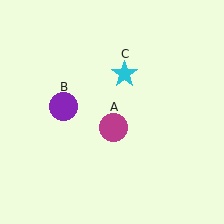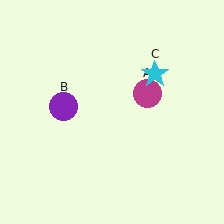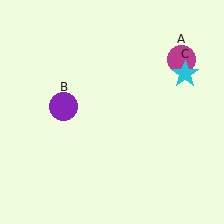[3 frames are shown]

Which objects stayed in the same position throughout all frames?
Purple circle (object B) remained stationary.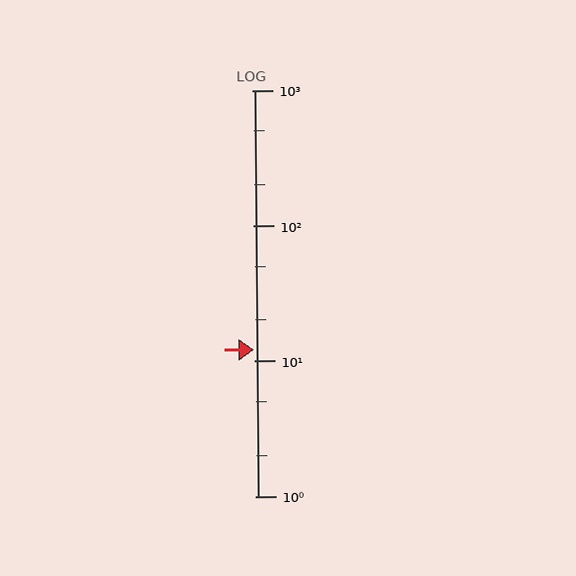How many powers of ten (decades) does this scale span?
The scale spans 3 decades, from 1 to 1000.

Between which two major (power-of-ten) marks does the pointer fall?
The pointer is between 10 and 100.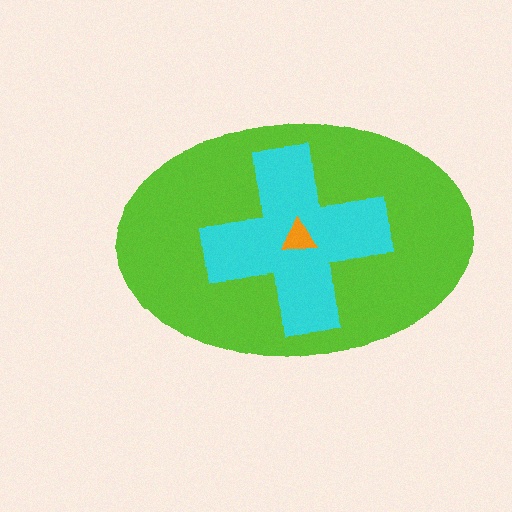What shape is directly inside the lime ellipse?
The cyan cross.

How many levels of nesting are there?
3.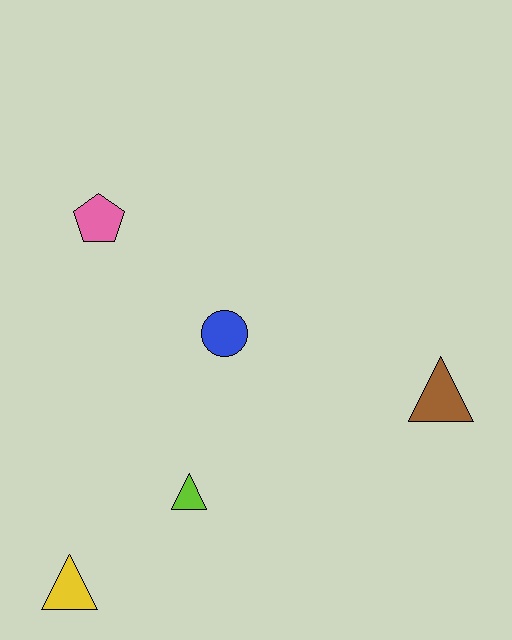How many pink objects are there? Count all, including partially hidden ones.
There is 1 pink object.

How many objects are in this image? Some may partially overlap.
There are 5 objects.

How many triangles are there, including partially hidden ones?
There are 3 triangles.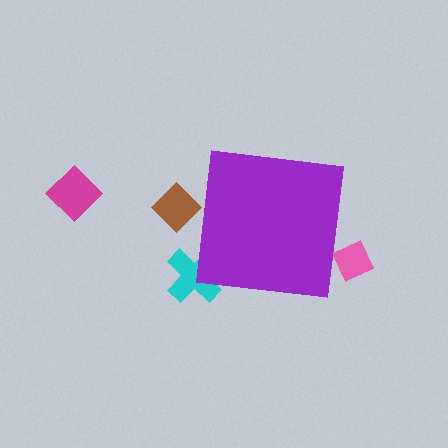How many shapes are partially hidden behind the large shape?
3 shapes are partially hidden.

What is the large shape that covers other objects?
A purple square.